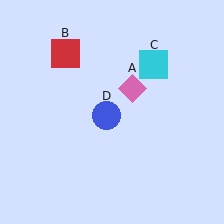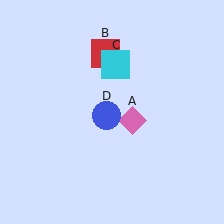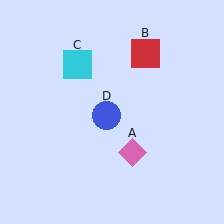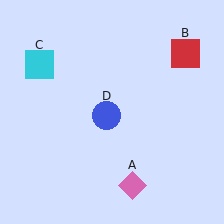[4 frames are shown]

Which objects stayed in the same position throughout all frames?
Blue circle (object D) remained stationary.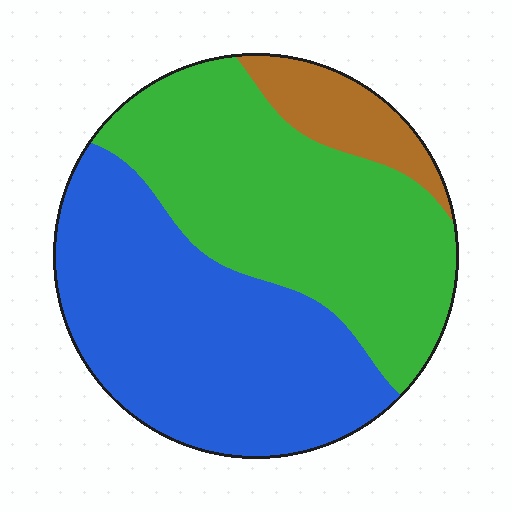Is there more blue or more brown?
Blue.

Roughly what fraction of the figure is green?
Green covers about 45% of the figure.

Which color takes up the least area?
Brown, at roughly 10%.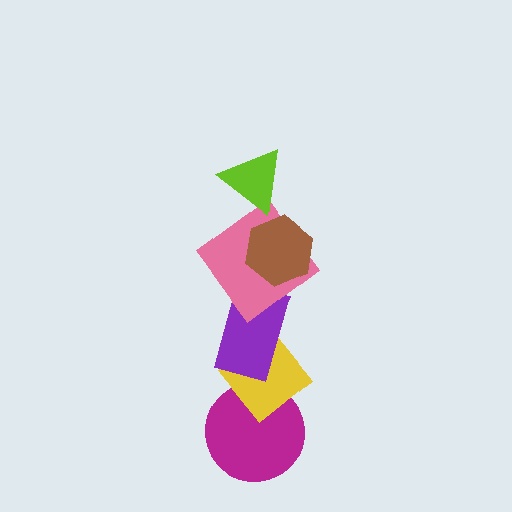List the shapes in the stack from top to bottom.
From top to bottom: the lime triangle, the brown hexagon, the pink diamond, the purple rectangle, the yellow diamond, the magenta circle.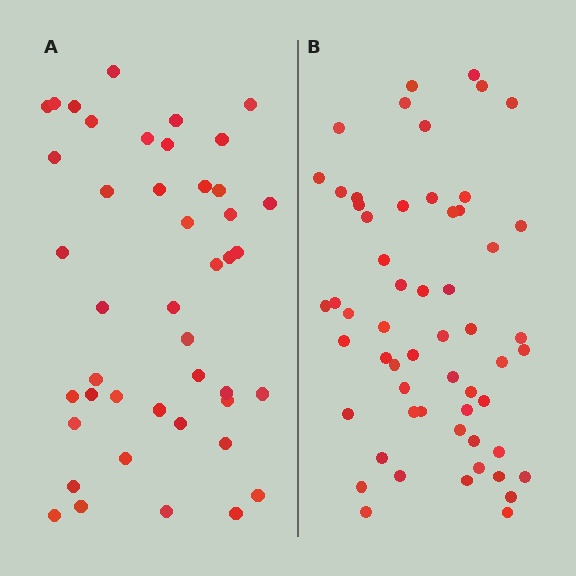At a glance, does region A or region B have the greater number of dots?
Region B (the right region) has more dots.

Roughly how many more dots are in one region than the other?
Region B has approximately 15 more dots than region A.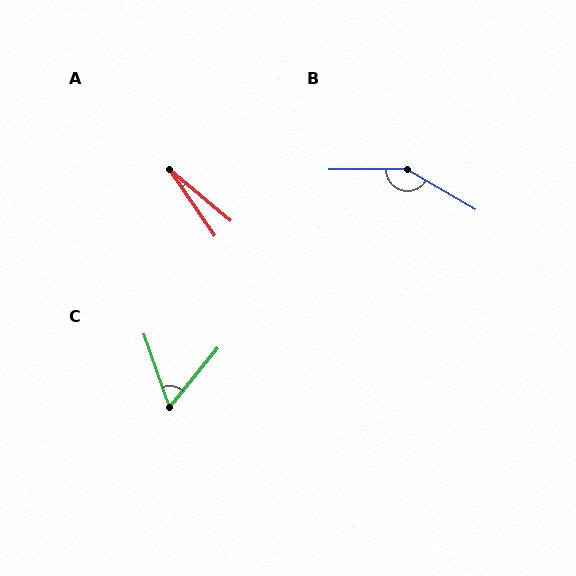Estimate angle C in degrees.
Approximately 58 degrees.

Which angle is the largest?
B, at approximately 149 degrees.